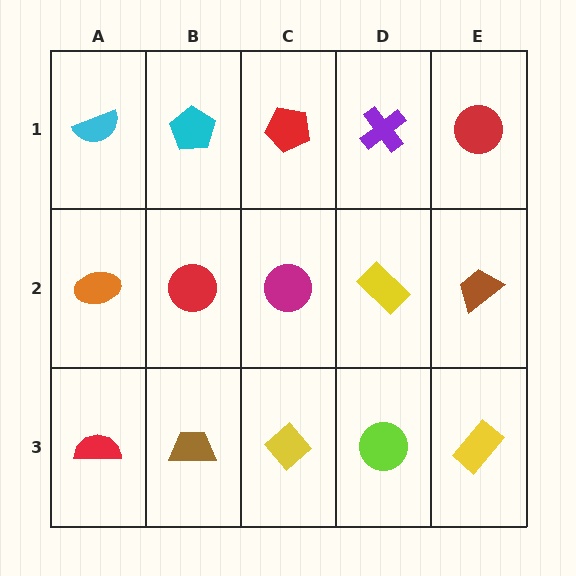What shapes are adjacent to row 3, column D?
A yellow rectangle (row 2, column D), a yellow diamond (row 3, column C), a yellow rectangle (row 3, column E).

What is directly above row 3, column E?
A brown trapezoid.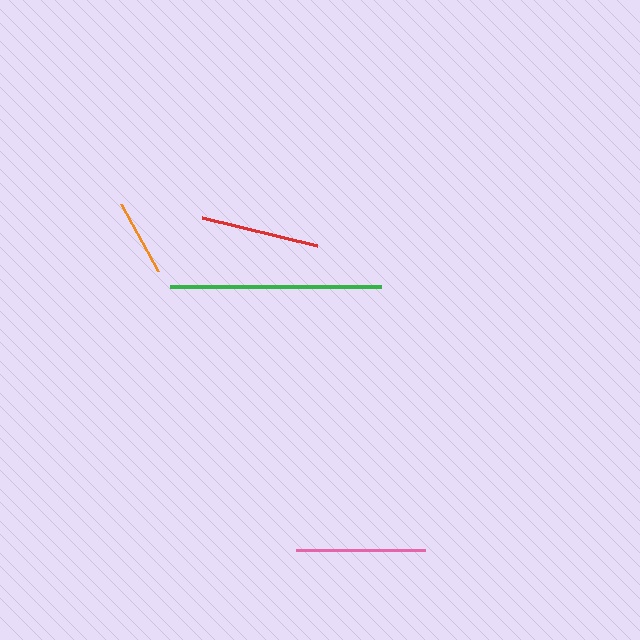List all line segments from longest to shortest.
From longest to shortest: green, pink, red, orange.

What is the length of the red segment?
The red segment is approximately 118 pixels long.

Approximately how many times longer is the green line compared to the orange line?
The green line is approximately 2.8 times the length of the orange line.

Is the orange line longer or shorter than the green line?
The green line is longer than the orange line.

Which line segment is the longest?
The green line is the longest at approximately 211 pixels.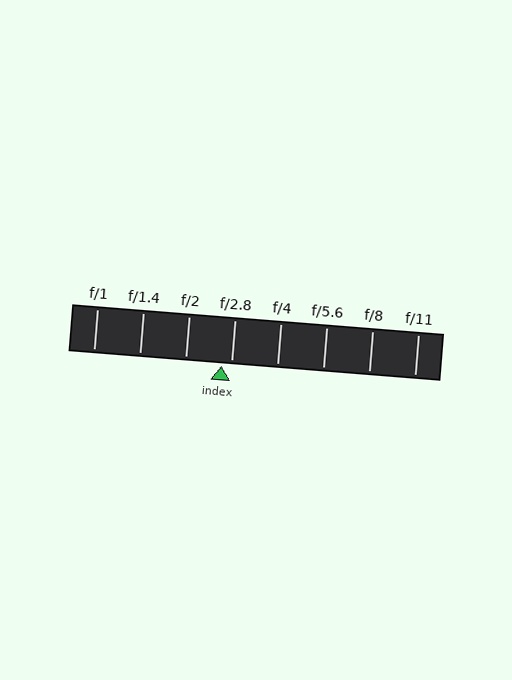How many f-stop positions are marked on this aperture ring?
There are 8 f-stop positions marked.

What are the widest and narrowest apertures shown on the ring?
The widest aperture shown is f/1 and the narrowest is f/11.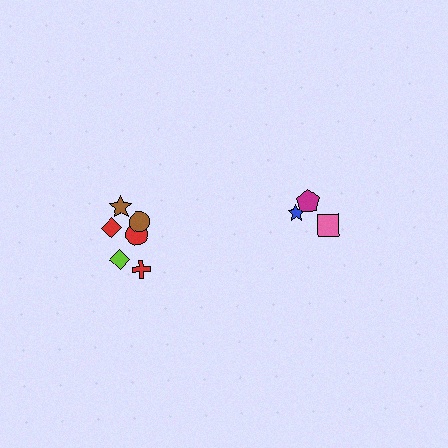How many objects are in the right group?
There are 3 objects.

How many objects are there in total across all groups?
There are 9 objects.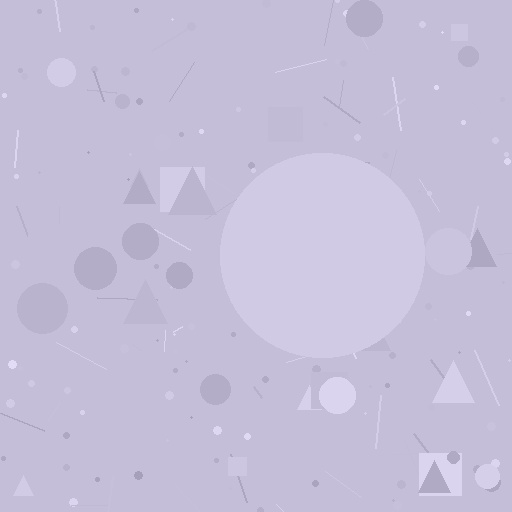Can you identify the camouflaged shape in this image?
The camouflaged shape is a circle.